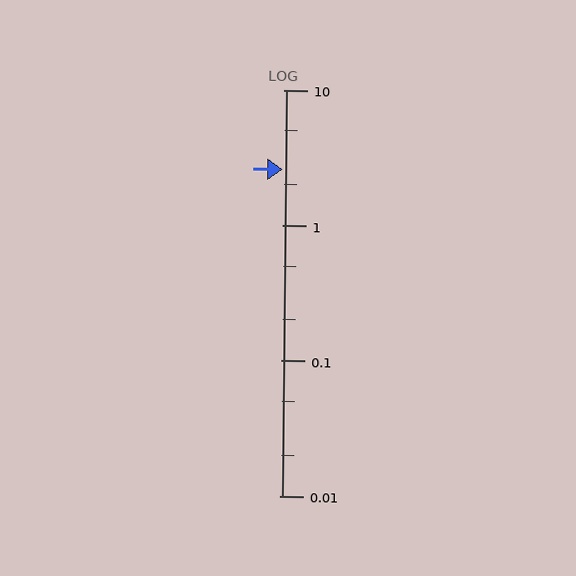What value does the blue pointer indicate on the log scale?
The pointer indicates approximately 2.6.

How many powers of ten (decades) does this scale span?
The scale spans 3 decades, from 0.01 to 10.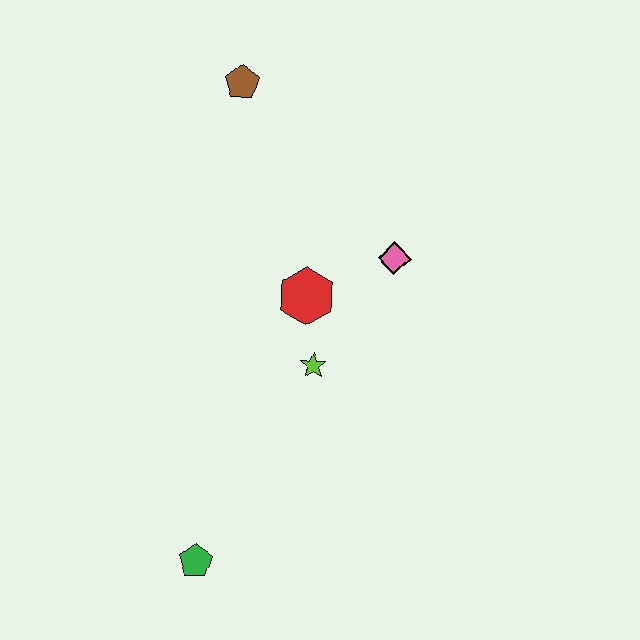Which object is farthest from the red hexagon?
The green pentagon is farthest from the red hexagon.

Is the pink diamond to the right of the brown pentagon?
Yes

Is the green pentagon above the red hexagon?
No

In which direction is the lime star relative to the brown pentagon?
The lime star is below the brown pentagon.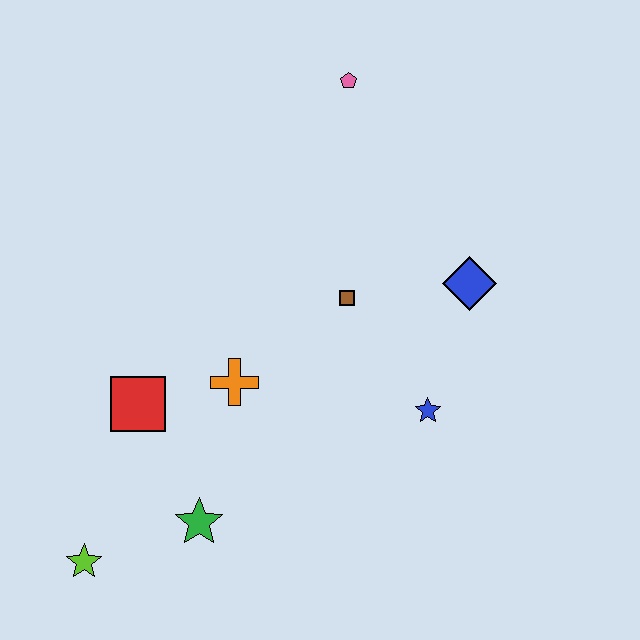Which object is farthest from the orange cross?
The pink pentagon is farthest from the orange cross.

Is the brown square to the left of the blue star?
Yes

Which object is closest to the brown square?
The blue diamond is closest to the brown square.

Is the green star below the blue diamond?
Yes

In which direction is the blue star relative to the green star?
The blue star is to the right of the green star.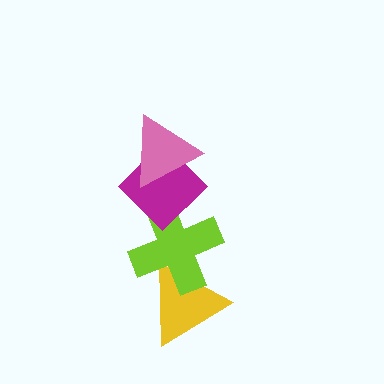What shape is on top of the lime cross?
The magenta diamond is on top of the lime cross.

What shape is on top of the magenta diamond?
The pink triangle is on top of the magenta diamond.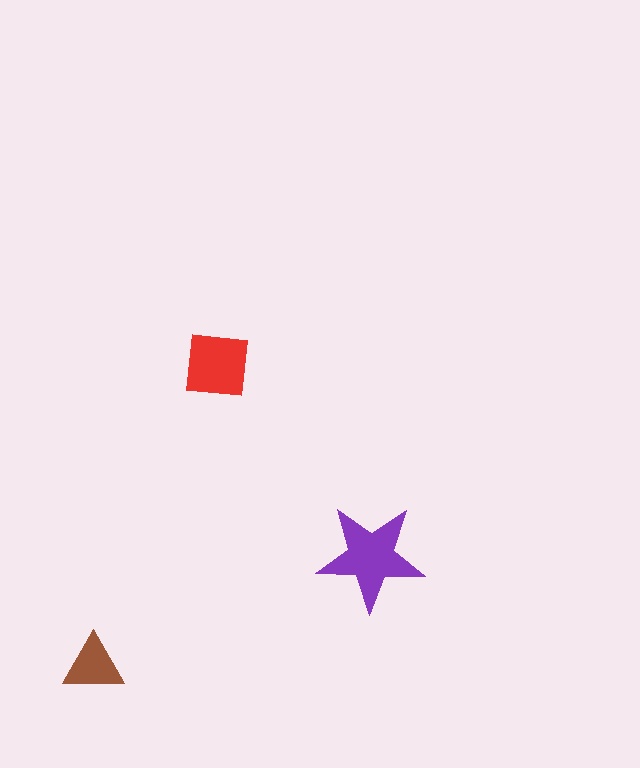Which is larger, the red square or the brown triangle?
The red square.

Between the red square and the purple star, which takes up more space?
The purple star.